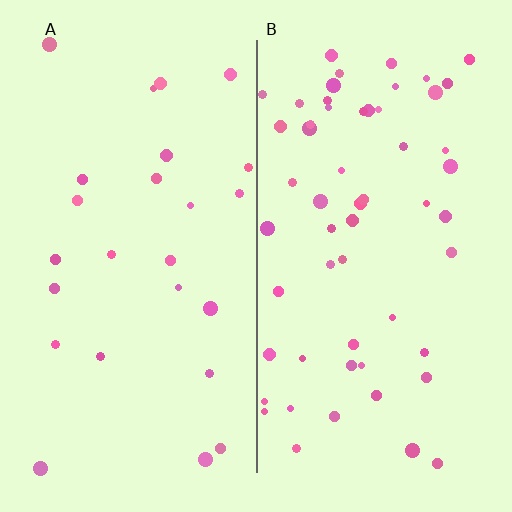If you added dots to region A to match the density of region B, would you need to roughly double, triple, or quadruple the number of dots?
Approximately double.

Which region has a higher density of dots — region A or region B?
B (the right).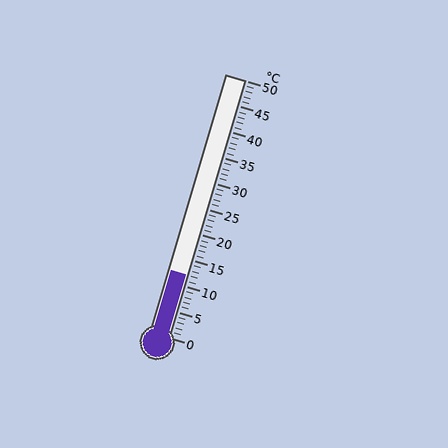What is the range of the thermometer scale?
The thermometer scale ranges from 0°C to 50°C.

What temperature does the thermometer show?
The thermometer shows approximately 12°C.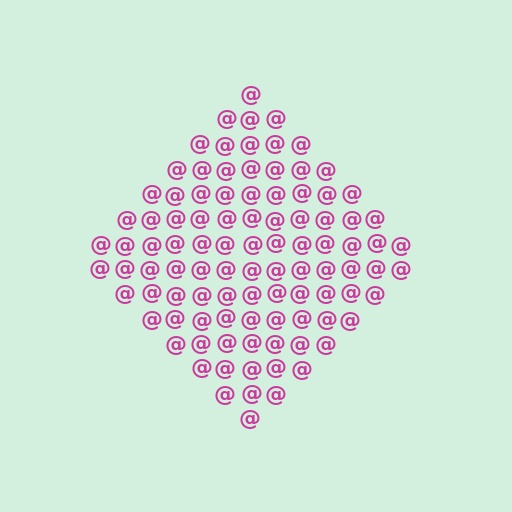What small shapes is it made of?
It is made of small at signs.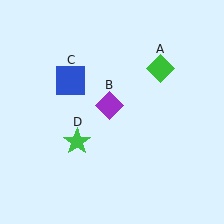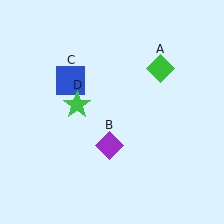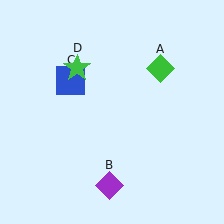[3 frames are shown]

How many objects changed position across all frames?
2 objects changed position: purple diamond (object B), green star (object D).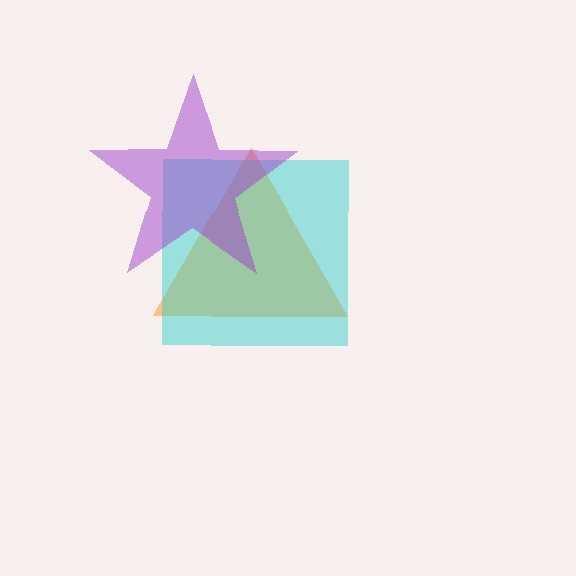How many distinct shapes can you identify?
There are 3 distinct shapes: an orange triangle, a cyan square, a purple star.